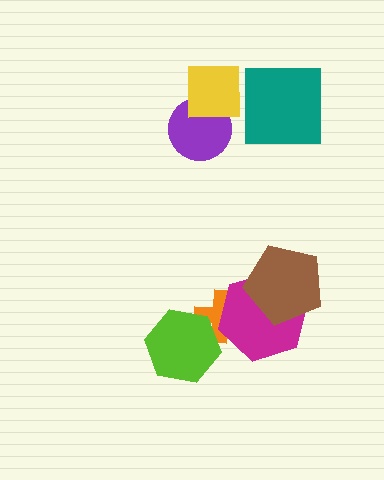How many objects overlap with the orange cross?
2 objects overlap with the orange cross.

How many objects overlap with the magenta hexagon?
2 objects overlap with the magenta hexagon.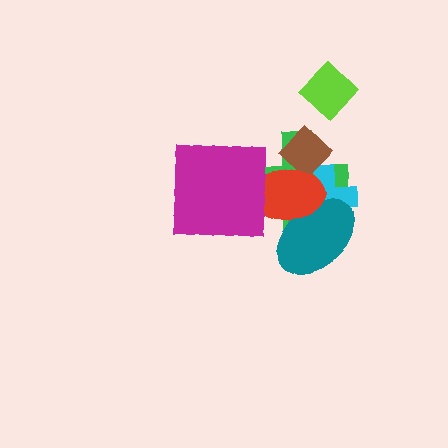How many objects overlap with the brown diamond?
3 objects overlap with the brown diamond.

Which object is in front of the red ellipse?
The magenta square is in front of the red ellipse.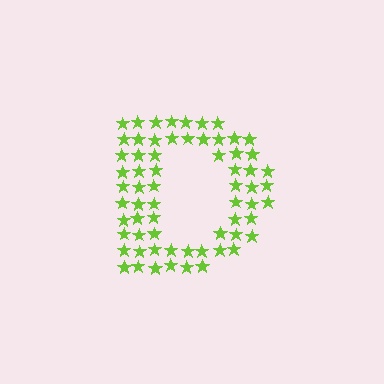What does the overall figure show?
The overall figure shows the letter D.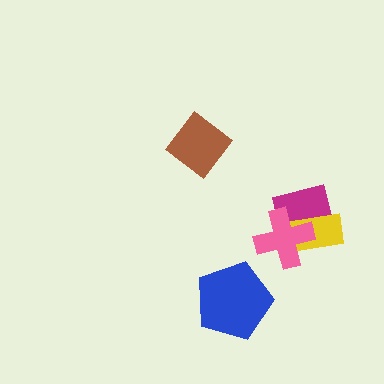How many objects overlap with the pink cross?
2 objects overlap with the pink cross.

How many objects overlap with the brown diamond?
0 objects overlap with the brown diamond.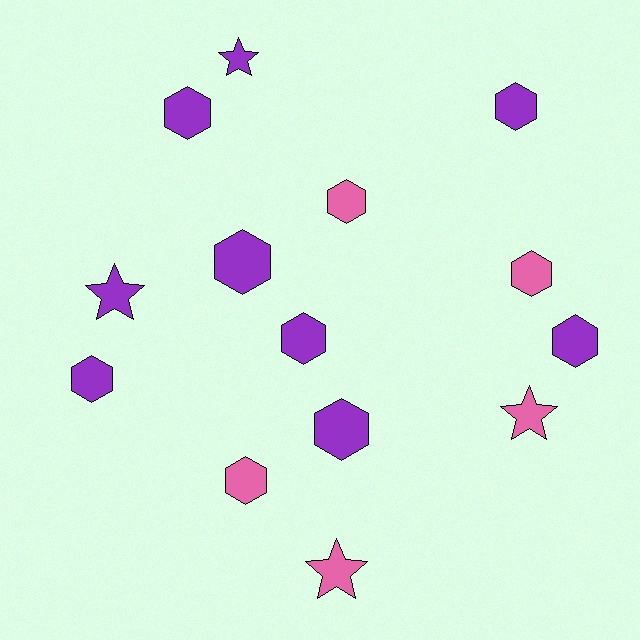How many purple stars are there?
There are 2 purple stars.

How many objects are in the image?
There are 14 objects.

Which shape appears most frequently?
Hexagon, with 10 objects.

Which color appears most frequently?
Purple, with 9 objects.